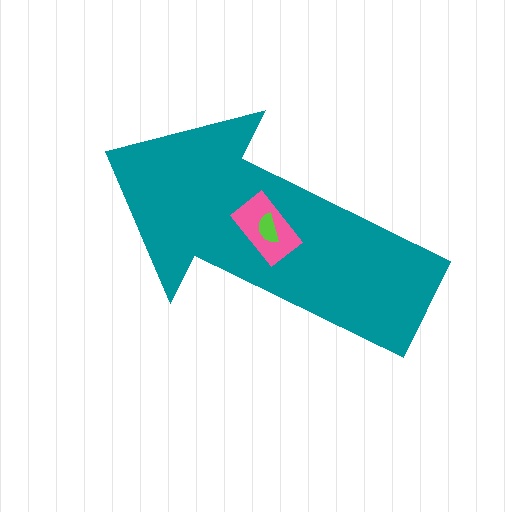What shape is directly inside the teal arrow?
The pink rectangle.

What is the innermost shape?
The lime semicircle.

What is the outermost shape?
The teal arrow.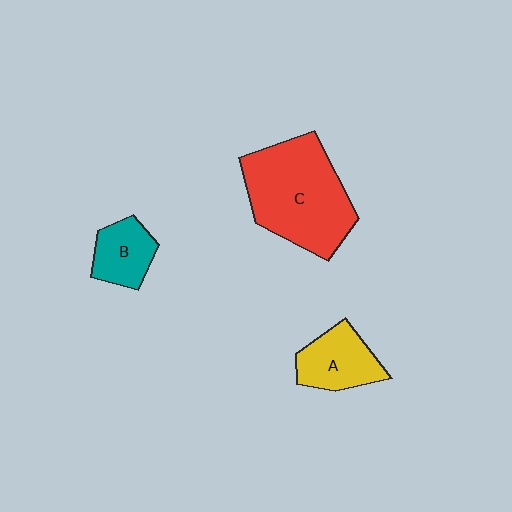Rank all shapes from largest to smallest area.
From largest to smallest: C (red), A (yellow), B (teal).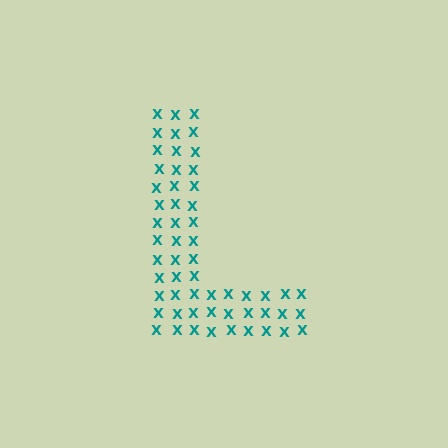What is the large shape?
The large shape is the letter L.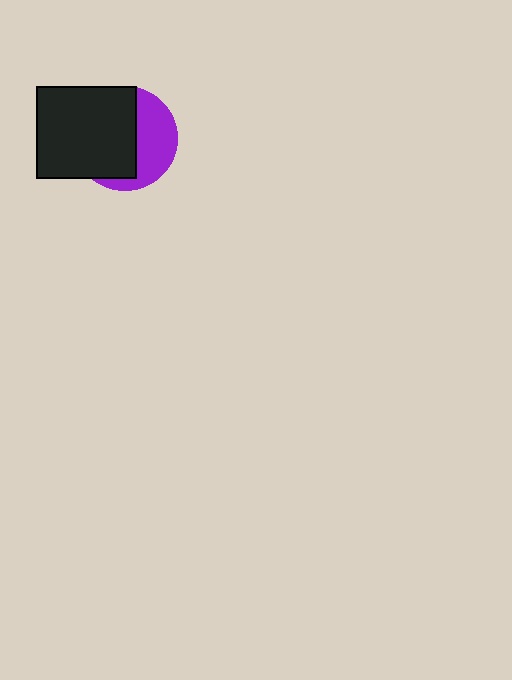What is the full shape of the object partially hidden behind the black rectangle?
The partially hidden object is a purple circle.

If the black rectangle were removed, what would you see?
You would see the complete purple circle.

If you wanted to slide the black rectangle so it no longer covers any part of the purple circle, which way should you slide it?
Slide it left — that is the most direct way to separate the two shapes.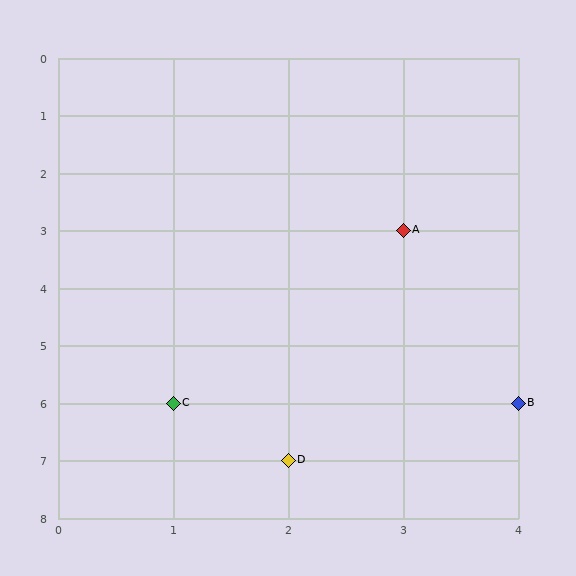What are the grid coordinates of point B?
Point B is at grid coordinates (4, 6).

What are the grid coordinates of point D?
Point D is at grid coordinates (2, 7).